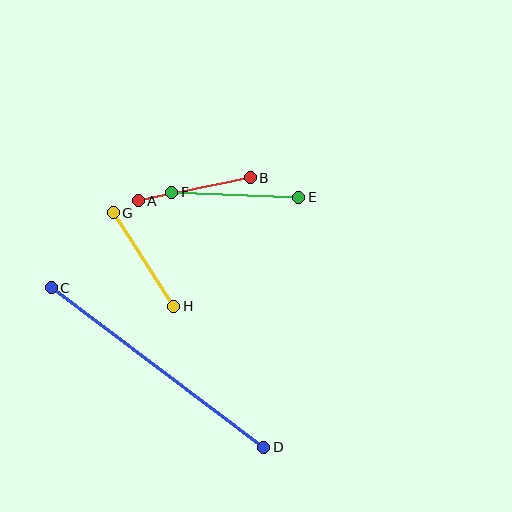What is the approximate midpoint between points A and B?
The midpoint is at approximately (194, 189) pixels.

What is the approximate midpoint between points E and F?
The midpoint is at approximately (235, 195) pixels.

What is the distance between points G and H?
The distance is approximately 111 pixels.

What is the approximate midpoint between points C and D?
The midpoint is at approximately (157, 368) pixels.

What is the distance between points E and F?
The distance is approximately 127 pixels.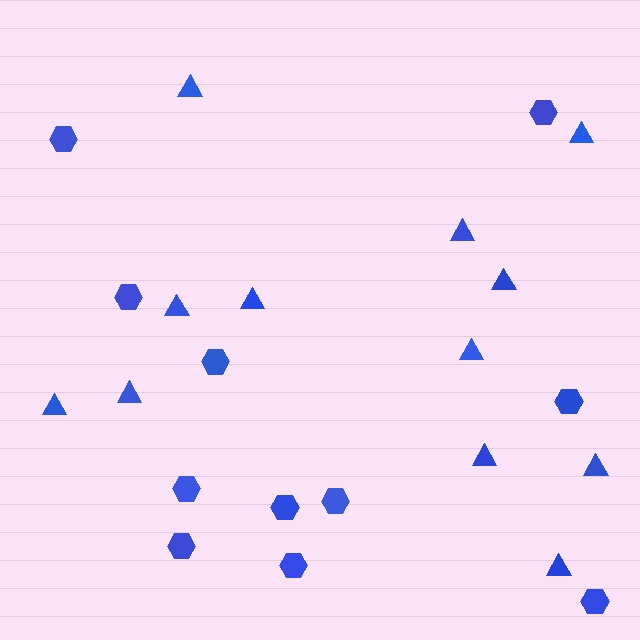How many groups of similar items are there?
There are 2 groups: one group of triangles (12) and one group of hexagons (11).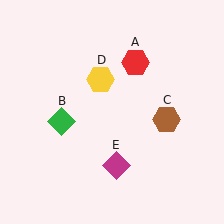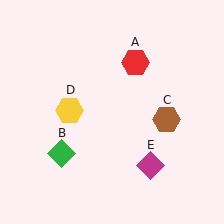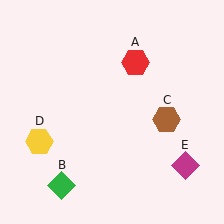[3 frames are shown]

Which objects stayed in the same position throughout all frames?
Red hexagon (object A) and brown hexagon (object C) remained stationary.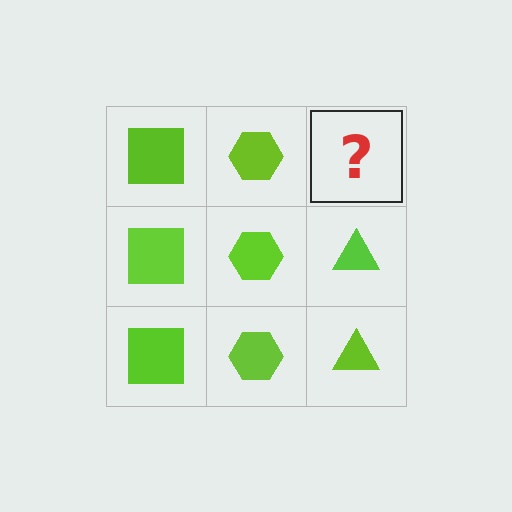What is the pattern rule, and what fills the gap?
The rule is that each column has a consistent shape. The gap should be filled with a lime triangle.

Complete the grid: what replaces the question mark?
The question mark should be replaced with a lime triangle.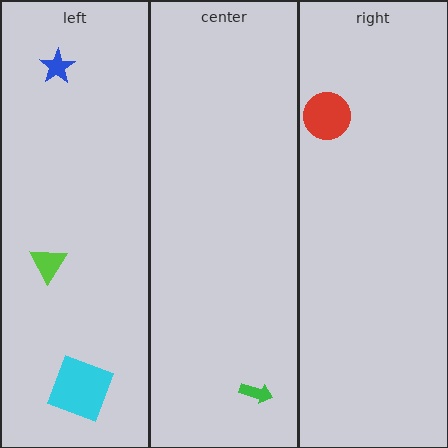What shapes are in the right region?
The red circle.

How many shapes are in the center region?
1.